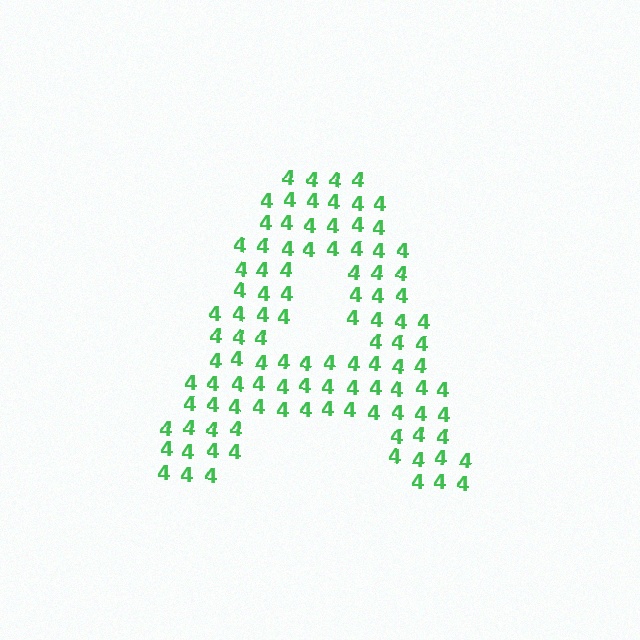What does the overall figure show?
The overall figure shows the letter A.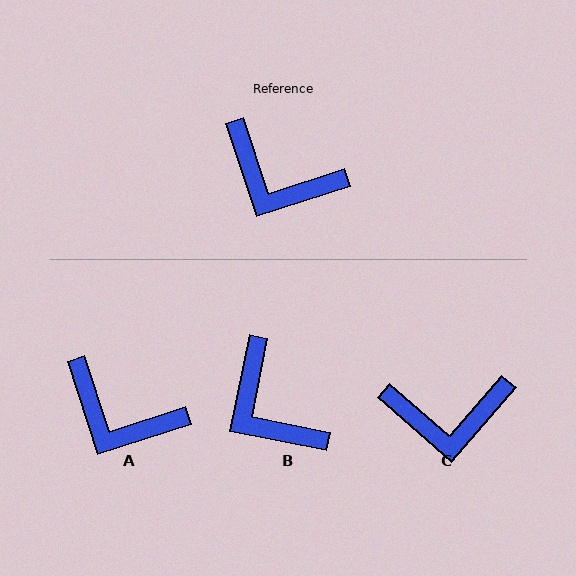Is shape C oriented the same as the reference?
No, it is off by about 31 degrees.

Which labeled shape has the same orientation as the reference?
A.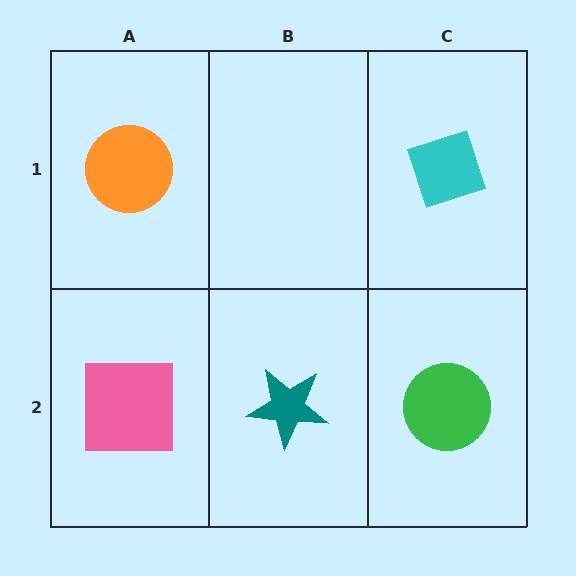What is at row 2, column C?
A green circle.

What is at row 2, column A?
A pink square.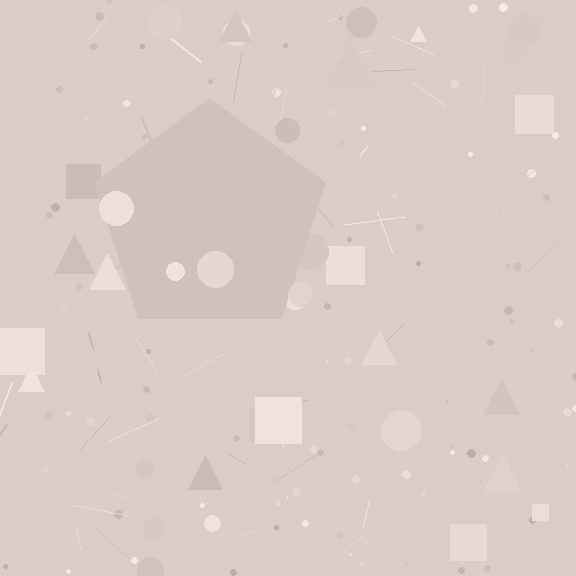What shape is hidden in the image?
A pentagon is hidden in the image.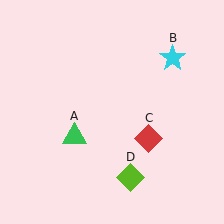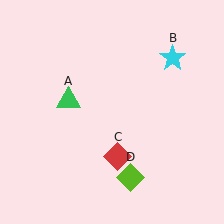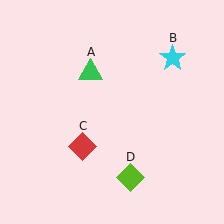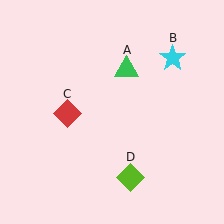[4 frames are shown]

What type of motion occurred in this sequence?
The green triangle (object A), red diamond (object C) rotated clockwise around the center of the scene.